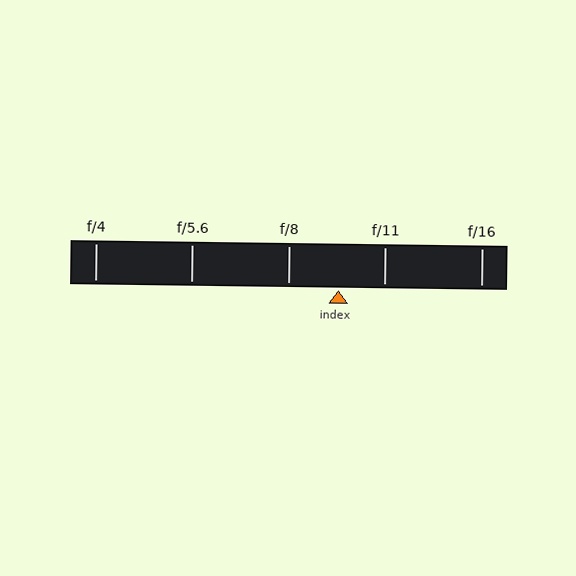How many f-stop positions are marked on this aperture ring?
There are 5 f-stop positions marked.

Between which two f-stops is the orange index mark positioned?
The index mark is between f/8 and f/11.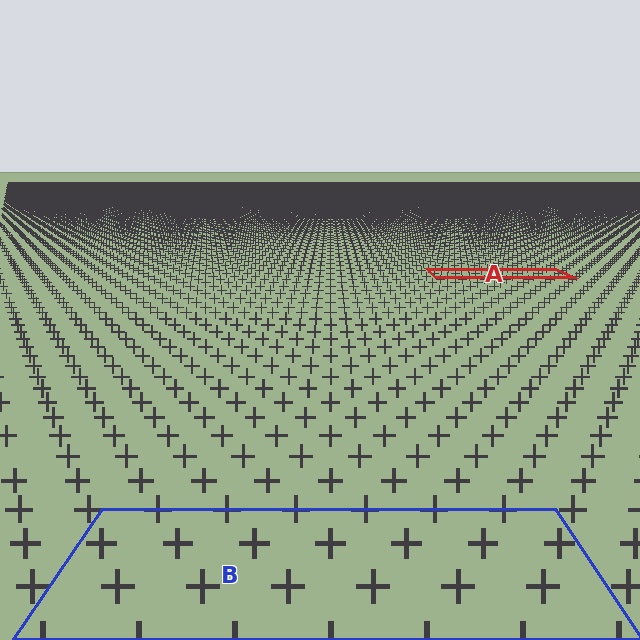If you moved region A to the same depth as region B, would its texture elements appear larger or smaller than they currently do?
They would appear larger. At a closer depth, the same texture elements are projected at a bigger on-screen size.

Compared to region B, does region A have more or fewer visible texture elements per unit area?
Region A has more texture elements per unit area — they are packed more densely because it is farther away.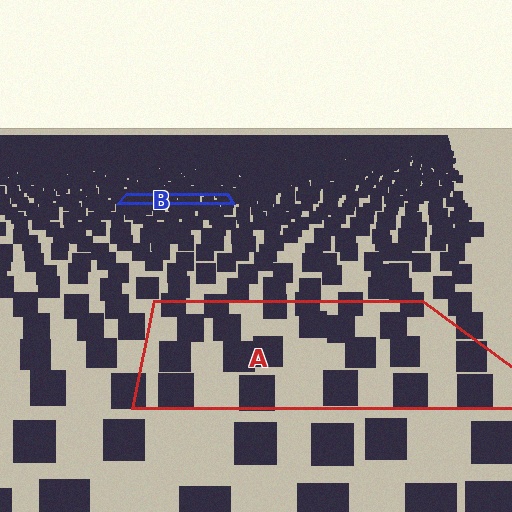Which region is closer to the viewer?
Region A is closer. The texture elements there are larger and more spread out.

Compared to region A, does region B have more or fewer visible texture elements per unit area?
Region B has more texture elements per unit area — they are packed more densely because it is farther away.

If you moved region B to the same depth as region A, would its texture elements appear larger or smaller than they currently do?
They would appear larger. At a closer depth, the same texture elements are projected at a bigger on-screen size.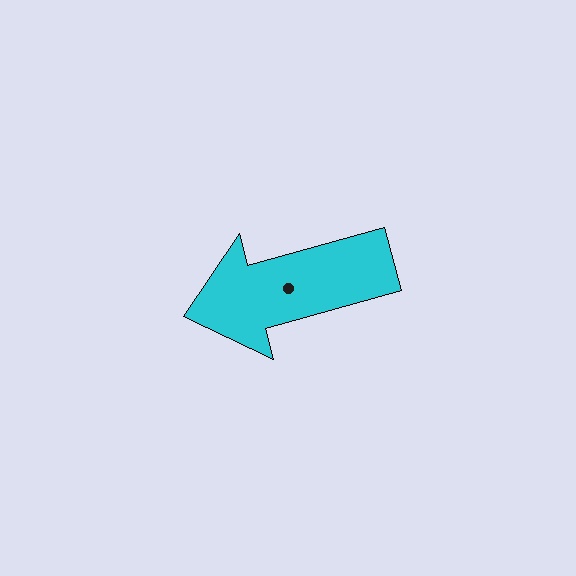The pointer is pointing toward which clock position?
Roughly 8 o'clock.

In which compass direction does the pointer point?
West.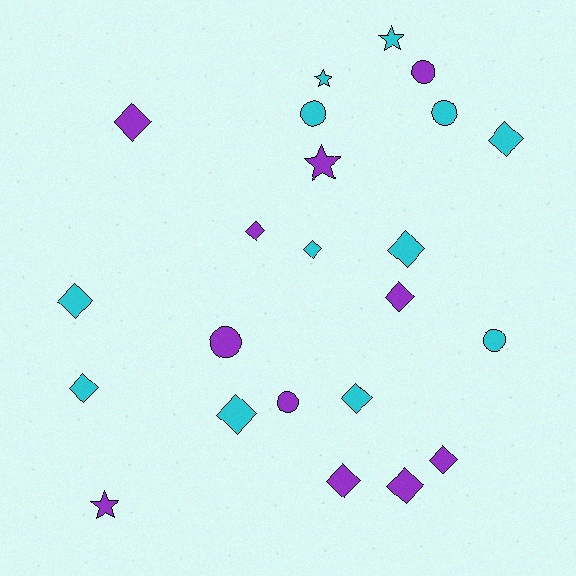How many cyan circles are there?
There are 3 cyan circles.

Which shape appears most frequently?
Diamond, with 13 objects.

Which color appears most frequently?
Cyan, with 12 objects.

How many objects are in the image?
There are 23 objects.